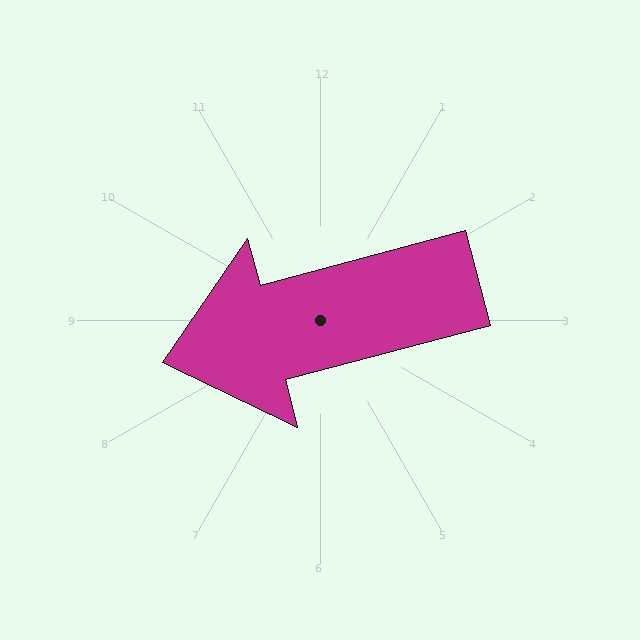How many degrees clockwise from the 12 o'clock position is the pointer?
Approximately 255 degrees.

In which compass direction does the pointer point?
West.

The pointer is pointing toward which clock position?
Roughly 9 o'clock.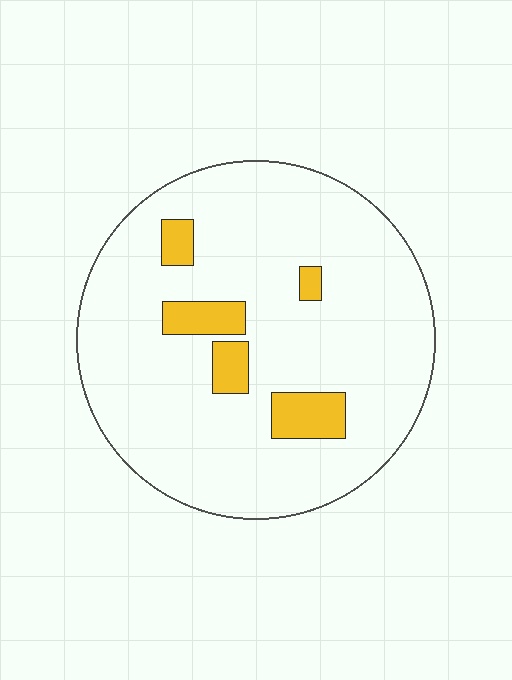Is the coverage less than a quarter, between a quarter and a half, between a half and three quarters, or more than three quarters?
Less than a quarter.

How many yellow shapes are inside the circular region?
5.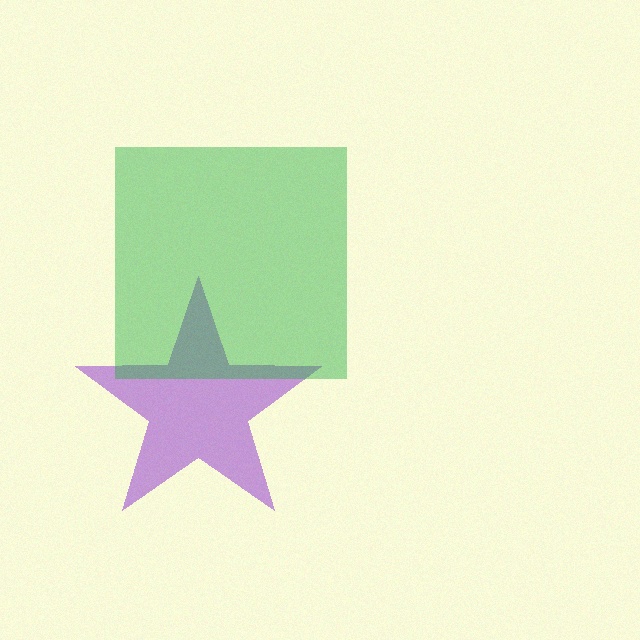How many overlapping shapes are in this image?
There are 2 overlapping shapes in the image.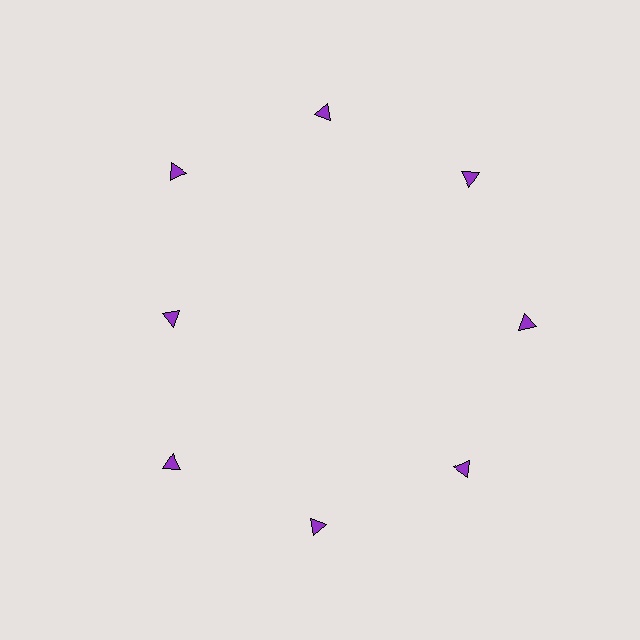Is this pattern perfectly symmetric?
No. The 8 purple triangles are arranged in a ring, but one element near the 9 o'clock position is pulled inward toward the center, breaking the 8-fold rotational symmetry.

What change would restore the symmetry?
The symmetry would be restored by moving it outward, back onto the ring so that all 8 triangles sit at equal angles and equal distance from the center.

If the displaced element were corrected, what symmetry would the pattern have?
It would have 8-fold rotational symmetry — the pattern would map onto itself every 45 degrees.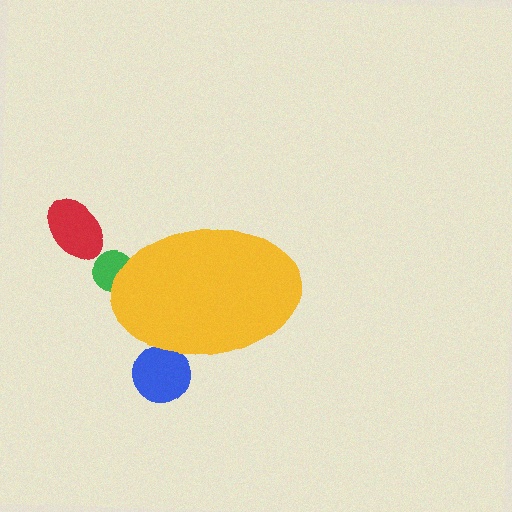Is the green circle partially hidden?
Yes, the green circle is partially hidden behind the yellow ellipse.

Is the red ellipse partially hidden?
No, the red ellipse is fully visible.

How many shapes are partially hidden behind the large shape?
2 shapes are partially hidden.